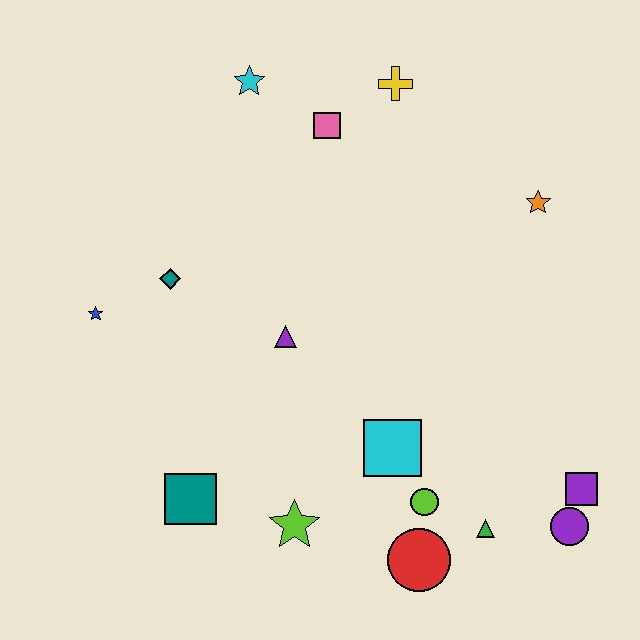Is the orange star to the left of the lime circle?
No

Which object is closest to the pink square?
The yellow cross is closest to the pink square.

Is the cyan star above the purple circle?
Yes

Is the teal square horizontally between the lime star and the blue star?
Yes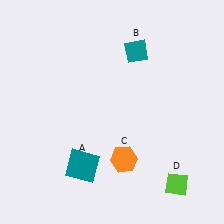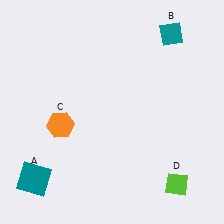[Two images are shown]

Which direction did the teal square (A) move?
The teal square (A) moved left.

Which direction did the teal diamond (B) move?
The teal diamond (B) moved right.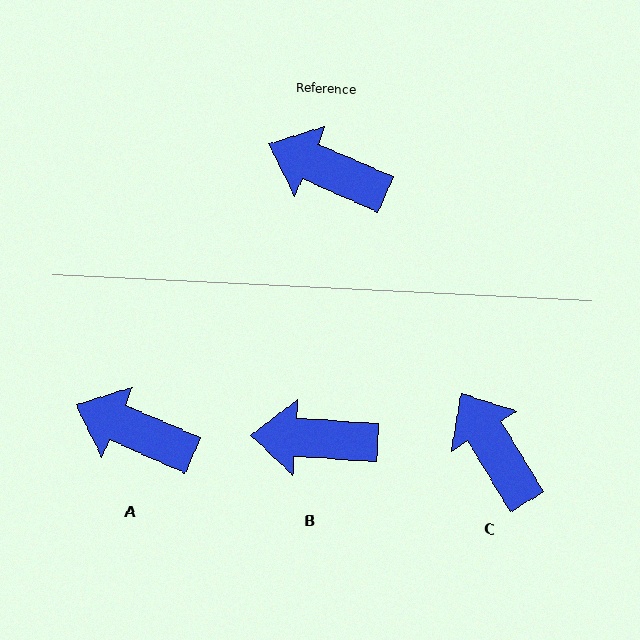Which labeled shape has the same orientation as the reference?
A.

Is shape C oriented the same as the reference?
No, it is off by about 35 degrees.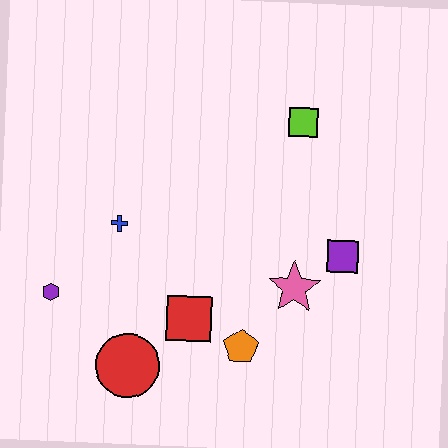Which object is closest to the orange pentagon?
The red square is closest to the orange pentagon.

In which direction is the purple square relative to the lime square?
The purple square is below the lime square.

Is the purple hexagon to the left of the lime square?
Yes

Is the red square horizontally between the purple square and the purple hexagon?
Yes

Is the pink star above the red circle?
Yes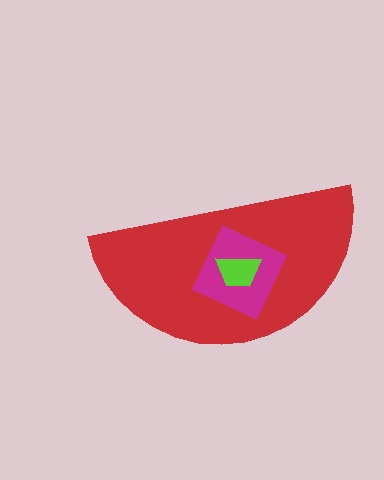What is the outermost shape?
The red semicircle.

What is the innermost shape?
The lime trapezoid.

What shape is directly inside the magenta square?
The lime trapezoid.